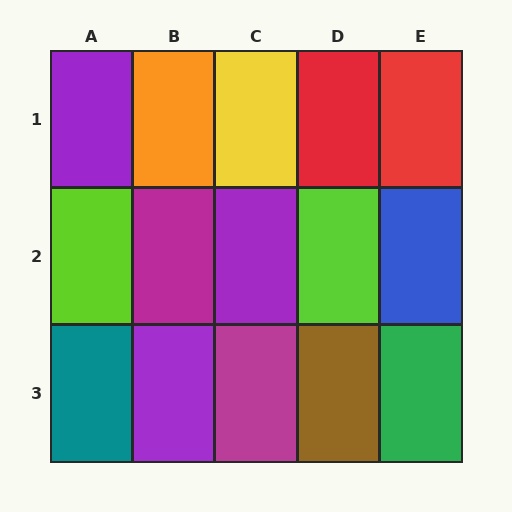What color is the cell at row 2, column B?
Magenta.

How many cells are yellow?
1 cell is yellow.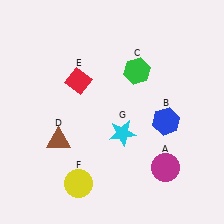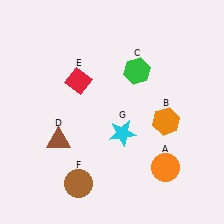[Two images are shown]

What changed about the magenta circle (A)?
In Image 1, A is magenta. In Image 2, it changed to orange.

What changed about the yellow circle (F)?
In Image 1, F is yellow. In Image 2, it changed to brown.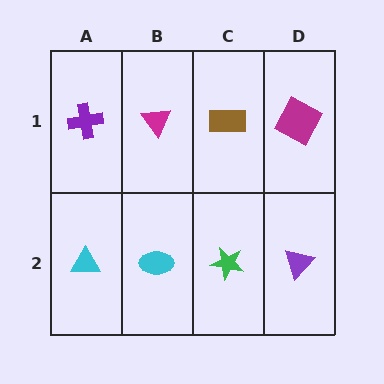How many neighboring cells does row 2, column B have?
3.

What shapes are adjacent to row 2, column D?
A magenta square (row 1, column D), a green star (row 2, column C).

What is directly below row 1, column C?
A green star.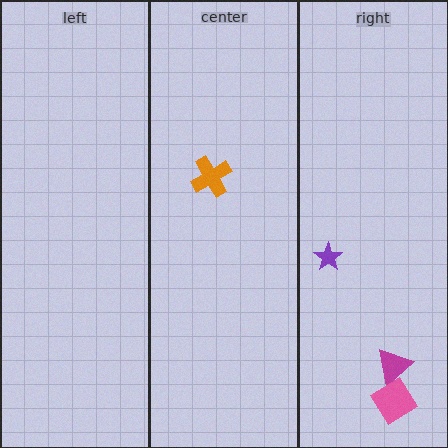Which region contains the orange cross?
The center region.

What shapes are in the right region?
The magenta triangle, the pink diamond, the purple star.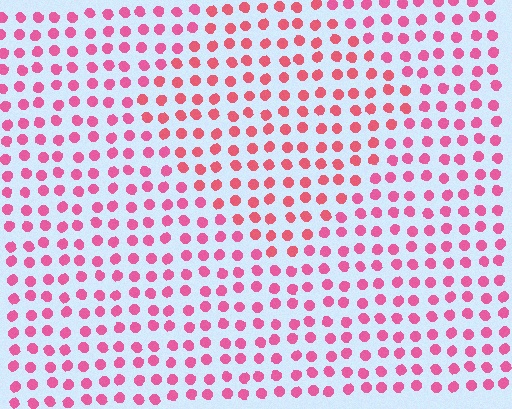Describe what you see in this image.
The image is filled with small pink elements in a uniform arrangement. A diamond-shaped region is visible where the elements are tinted to a slightly different hue, forming a subtle color boundary.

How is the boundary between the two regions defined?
The boundary is defined purely by a slight shift in hue (about 19 degrees). Spacing, size, and orientation are identical on both sides.